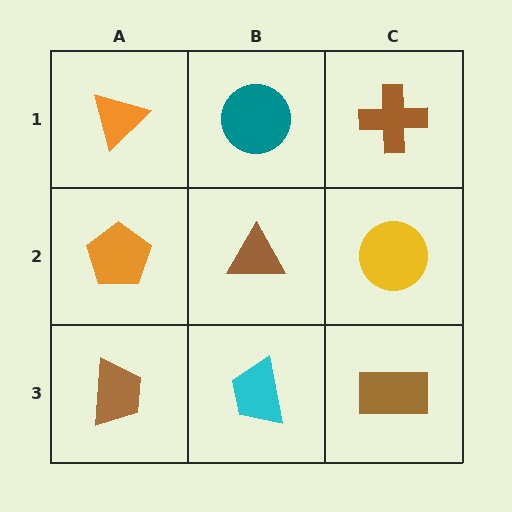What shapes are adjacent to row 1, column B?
A brown triangle (row 2, column B), an orange triangle (row 1, column A), a brown cross (row 1, column C).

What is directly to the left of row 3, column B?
A brown trapezoid.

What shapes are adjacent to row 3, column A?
An orange pentagon (row 2, column A), a cyan trapezoid (row 3, column B).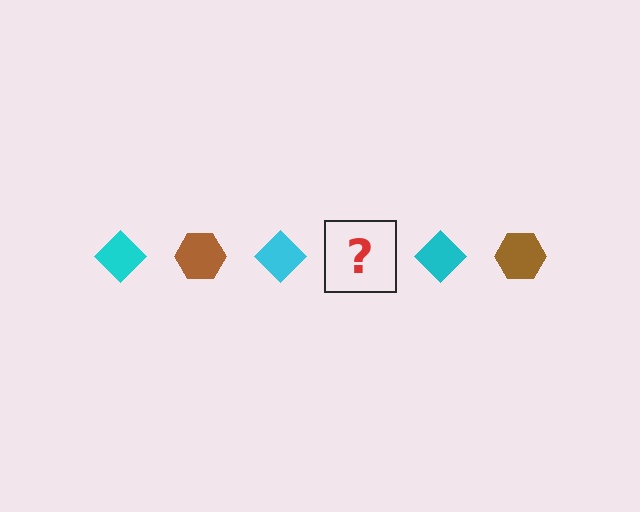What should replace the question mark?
The question mark should be replaced with a brown hexagon.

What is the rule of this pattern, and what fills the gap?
The rule is that the pattern alternates between cyan diamond and brown hexagon. The gap should be filled with a brown hexagon.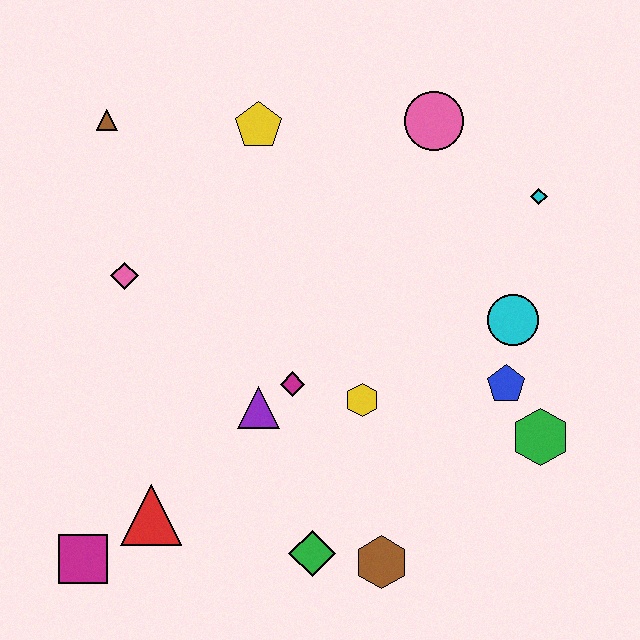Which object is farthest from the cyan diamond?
The magenta square is farthest from the cyan diamond.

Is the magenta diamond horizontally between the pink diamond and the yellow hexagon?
Yes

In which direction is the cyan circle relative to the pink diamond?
The cyan circle is to the right of the pink diamond.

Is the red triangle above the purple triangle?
No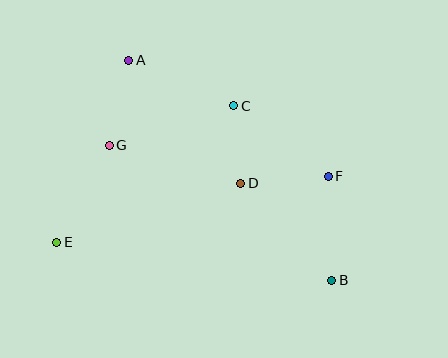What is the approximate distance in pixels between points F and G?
The distance between F and G is approximately 222 pixels.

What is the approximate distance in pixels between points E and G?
The distance between E and G is approximately 110 pixels.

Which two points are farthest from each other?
Points A and B are farthest from each other.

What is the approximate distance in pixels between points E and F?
The distance between E and F is approximately 280 pixels.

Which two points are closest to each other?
Points C and D are closest to each other.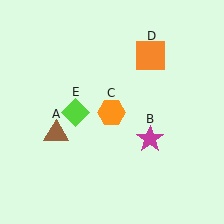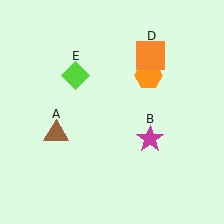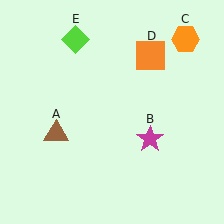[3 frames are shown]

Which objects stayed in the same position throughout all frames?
Brown triangle (object A) and magenta star (object B) and orange square (object D) remained stationary.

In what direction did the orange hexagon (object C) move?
The orange hexagon (object C) moved up and to the right.